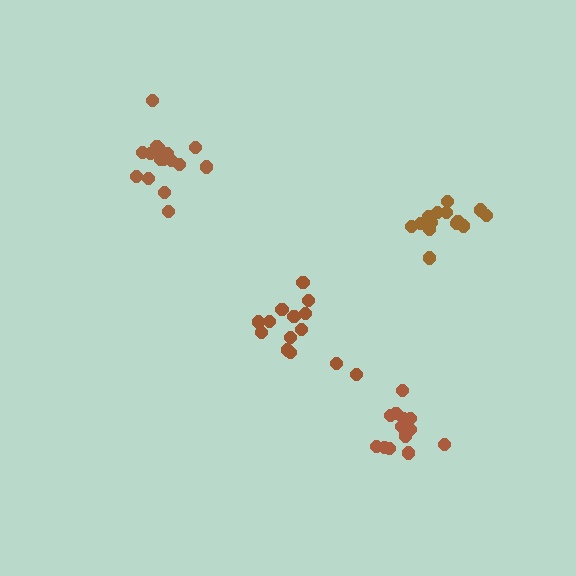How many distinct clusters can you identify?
There are 4 distinct clusters.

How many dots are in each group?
Group 1: 14 dots, Group 2: 17 dots, Group 3: 15 dots, Group 4: 14 dots (60 total).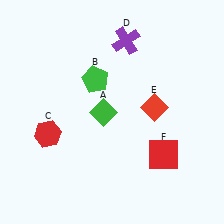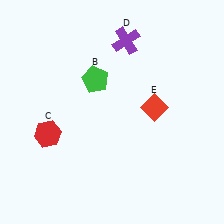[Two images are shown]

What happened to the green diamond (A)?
The green diamond (A) was removed in Image 2. It was in the bottom-left area of Image 1.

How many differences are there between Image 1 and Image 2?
There are 2 differences between the two images.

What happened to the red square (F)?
The red square (F) was removed in Image 2. It was in the bottom-right area of Image 1.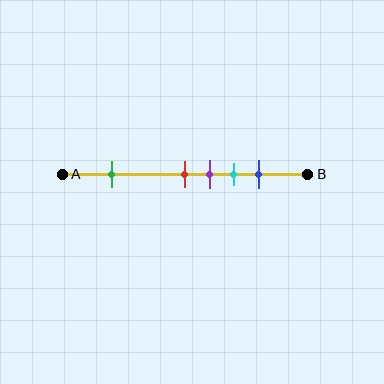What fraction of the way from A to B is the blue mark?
The blue mark is approximately 80% (0.8) of the way from A to B.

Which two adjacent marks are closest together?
The red and purple marks are the closest adjacent pair.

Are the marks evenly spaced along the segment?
No, the marks are not evenly spaced.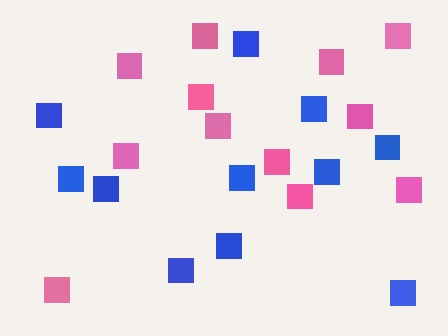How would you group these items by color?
There are 2 groups: one group of pink squares (12) and one group of blue squares (11).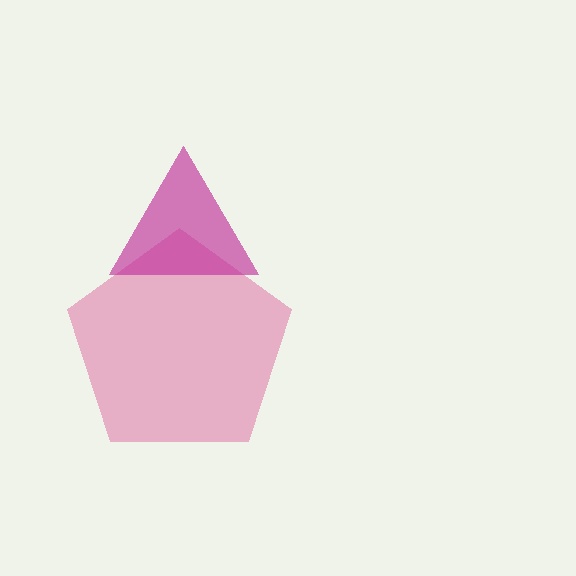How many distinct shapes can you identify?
There are 2 distinct shapes: a pink pentagon, a magenta triangle.